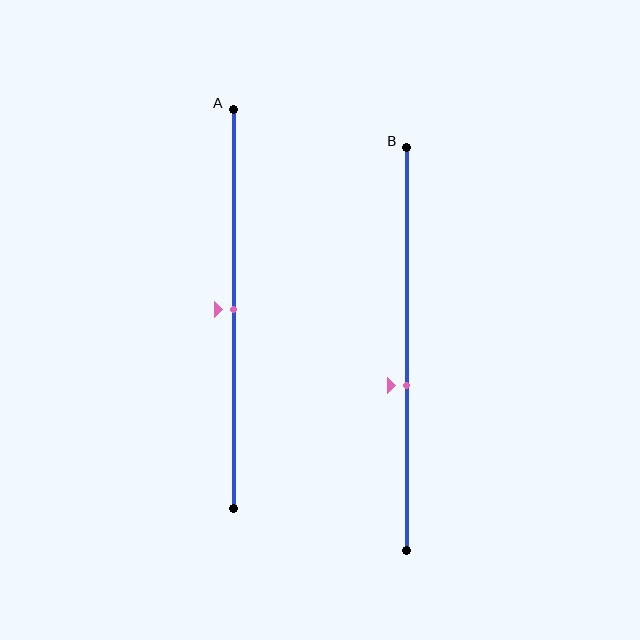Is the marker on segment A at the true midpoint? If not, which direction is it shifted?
Yes, the marker on segment A is at the true midpoint.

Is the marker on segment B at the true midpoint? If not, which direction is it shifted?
No, the marker on segment B is shifted downward by about 9% of the segment length.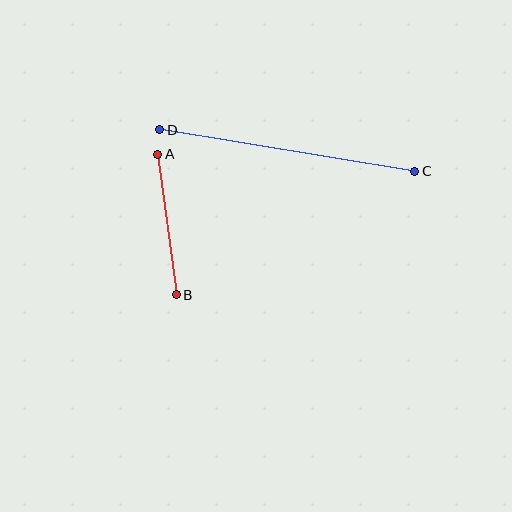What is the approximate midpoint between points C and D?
The midpoint is at approximately (287, 150) pixels.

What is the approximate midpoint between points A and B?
The midpoint is at approximately (167, 225) pixels.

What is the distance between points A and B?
The distance is approximately 142 pixels.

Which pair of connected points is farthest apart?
Points C and D are farthest apart.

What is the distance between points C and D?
The distance is approximately 259 pixels.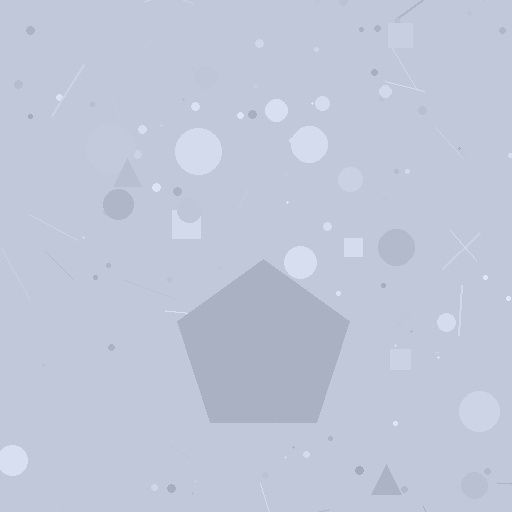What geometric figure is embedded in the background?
A pentagon is embedded in the background.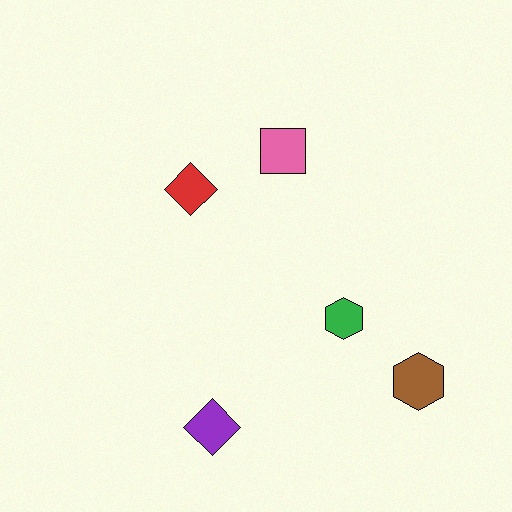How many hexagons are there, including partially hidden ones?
There are 2 hexagons.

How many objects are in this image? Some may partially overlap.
There are 5 objects.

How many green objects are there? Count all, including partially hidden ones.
There is 1 green object.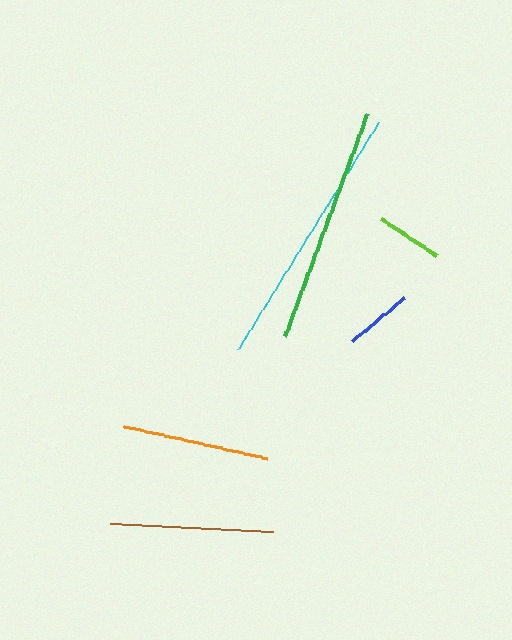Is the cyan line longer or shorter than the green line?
The cyan line is longer than the green line.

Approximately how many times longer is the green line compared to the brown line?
The green line is approximately 1.4 times the length of the brown line.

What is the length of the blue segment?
The blue segment is approximately 68 pixels long.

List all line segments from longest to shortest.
From longest to shortest: cyan, green, brown, orange, blue, lime.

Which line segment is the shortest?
The lime line is the shortest at approximately 66 pixels.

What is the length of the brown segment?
The brown segment is approximately 164 pixels long.